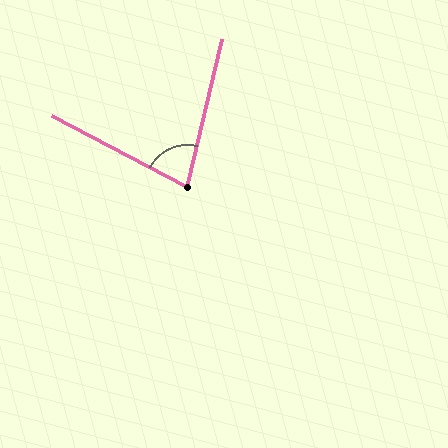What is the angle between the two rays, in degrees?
Approximately 76 degrees.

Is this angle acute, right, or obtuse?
It is acute.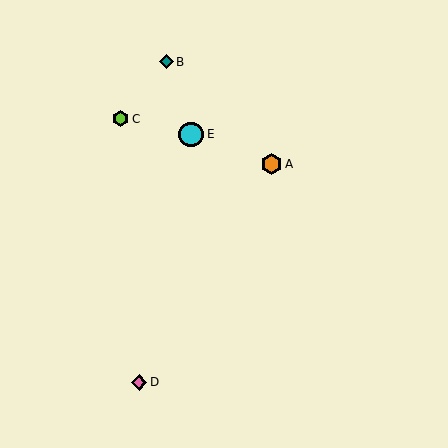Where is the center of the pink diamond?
The center of the pink diamond is at (139, 382).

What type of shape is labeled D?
Shape D is a pink diamond.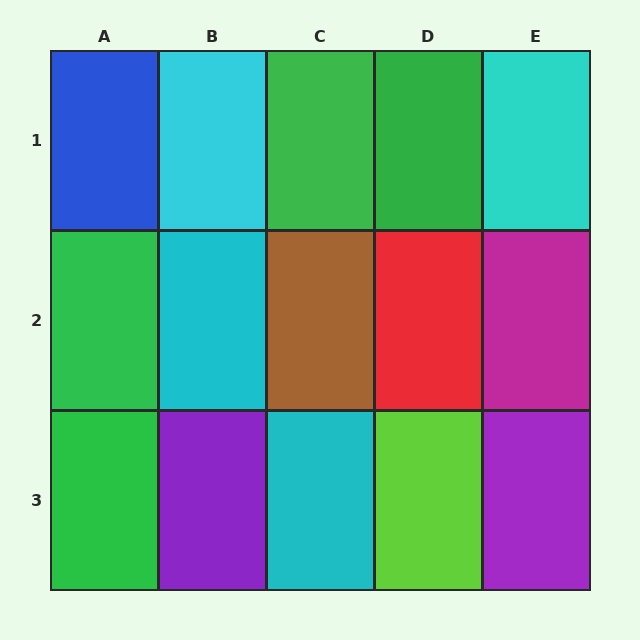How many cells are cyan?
4 cells are cyan.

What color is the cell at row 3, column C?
Cyan.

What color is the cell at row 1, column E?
Cyan.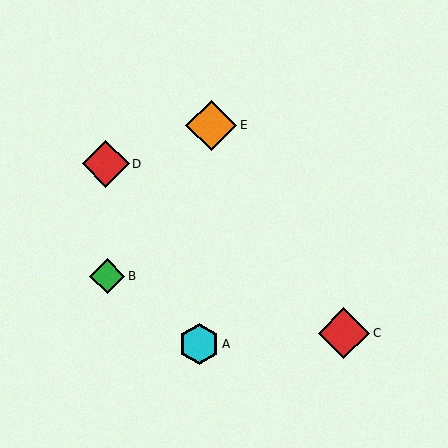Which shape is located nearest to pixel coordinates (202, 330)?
The cyan hexagon (labeled A) at (199, 344) is nearest to that location.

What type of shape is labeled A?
Shape A is a cyan hexagon.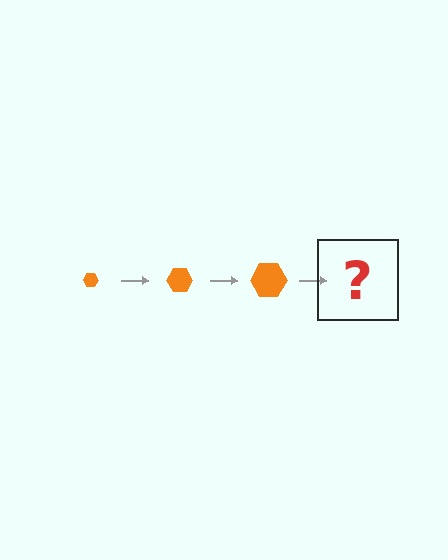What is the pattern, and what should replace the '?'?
The pattern is that the hexagon gets progressively larger each step. The '?' should be an orange hexagon, larger than the previous one.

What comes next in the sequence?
The next element should be an orange hexagon, larger than the previous one.